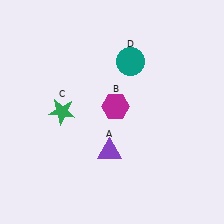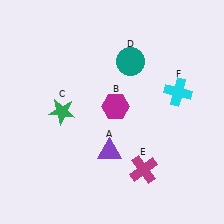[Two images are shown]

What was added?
A magenta cross (E), a cyan cross (F) were added in Image 2.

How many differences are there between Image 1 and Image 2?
There are 2 differences between the two images.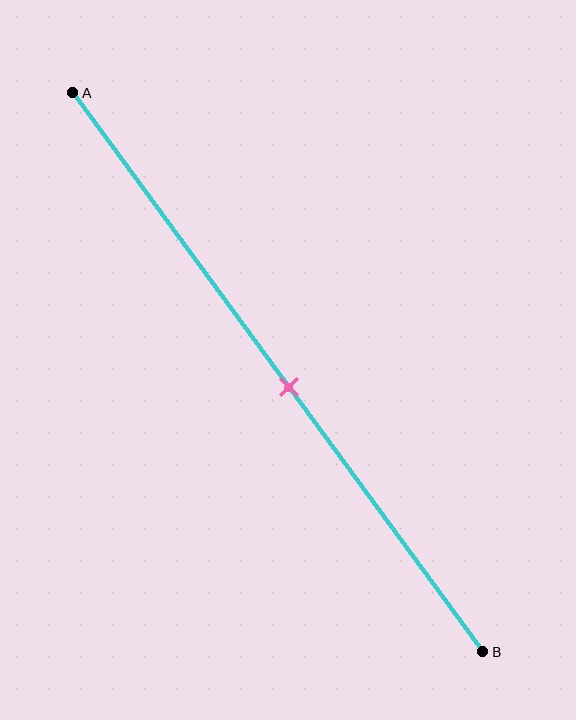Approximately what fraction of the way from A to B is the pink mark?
The pink mark is approximately 55% of the way from A to B.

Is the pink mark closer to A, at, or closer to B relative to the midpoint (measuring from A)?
The pink mark is approximately at the midpoint of segment AB.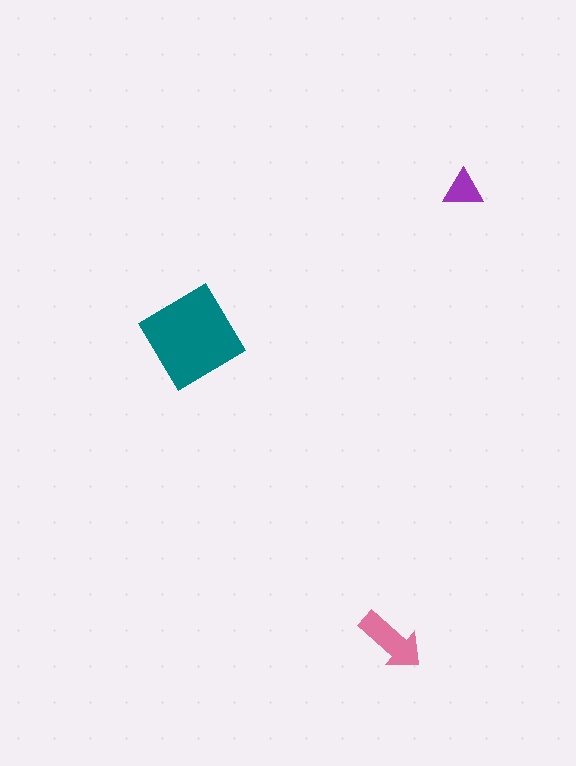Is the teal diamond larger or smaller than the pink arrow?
Larger.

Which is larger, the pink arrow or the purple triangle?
The pink arrow.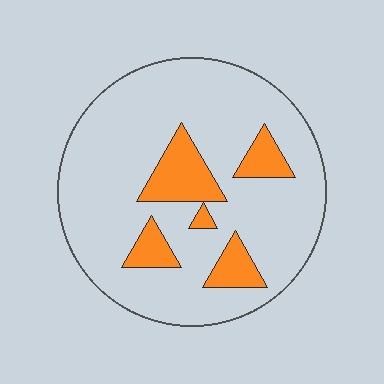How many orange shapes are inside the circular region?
5.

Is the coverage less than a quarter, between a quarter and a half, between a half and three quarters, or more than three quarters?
Less than a quarter.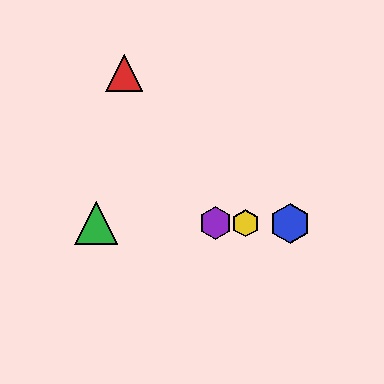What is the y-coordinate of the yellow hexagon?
The yellow hexagon is at y≈223.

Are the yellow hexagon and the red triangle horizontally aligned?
No, the yellow hexagon is at y≈223 and the red triangle is at y≈73.